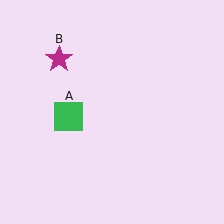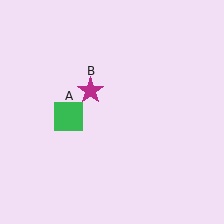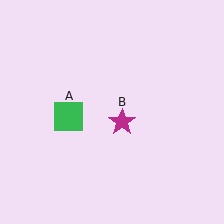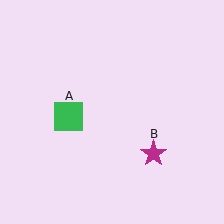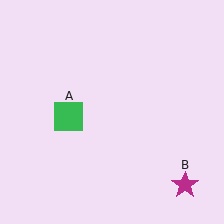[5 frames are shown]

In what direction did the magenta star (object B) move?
The magenta star (object B) moved down and to the right.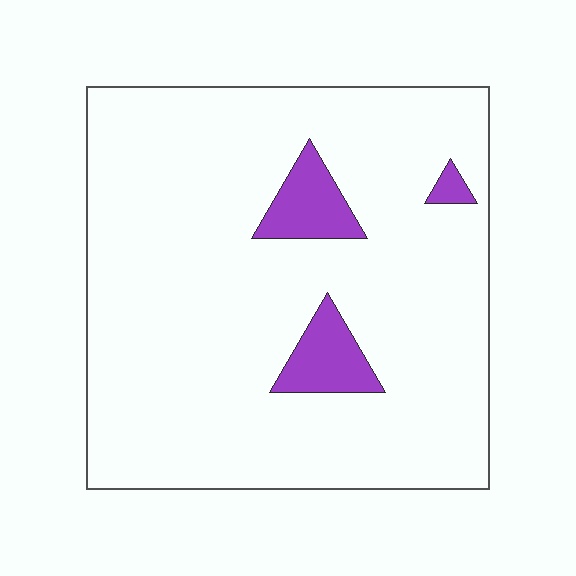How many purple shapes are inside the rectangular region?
3.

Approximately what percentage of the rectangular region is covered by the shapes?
Approximately 10%.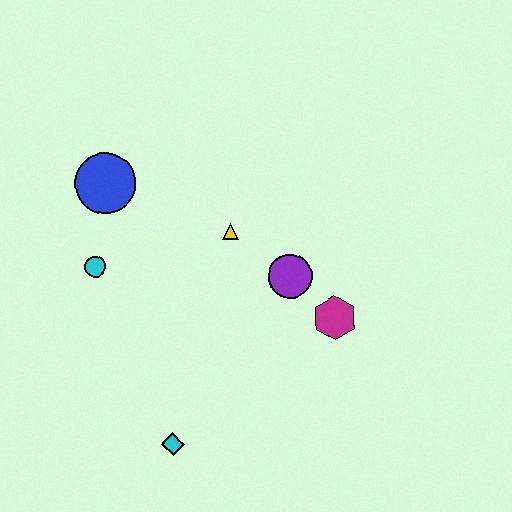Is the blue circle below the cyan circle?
No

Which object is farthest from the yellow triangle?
The cyan diamond is farthest from the yellow triangle.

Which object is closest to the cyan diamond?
The cyan circle is closest to the cyan diamond.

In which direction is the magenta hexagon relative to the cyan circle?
The magenta hexagon is to the right of the cyan circle.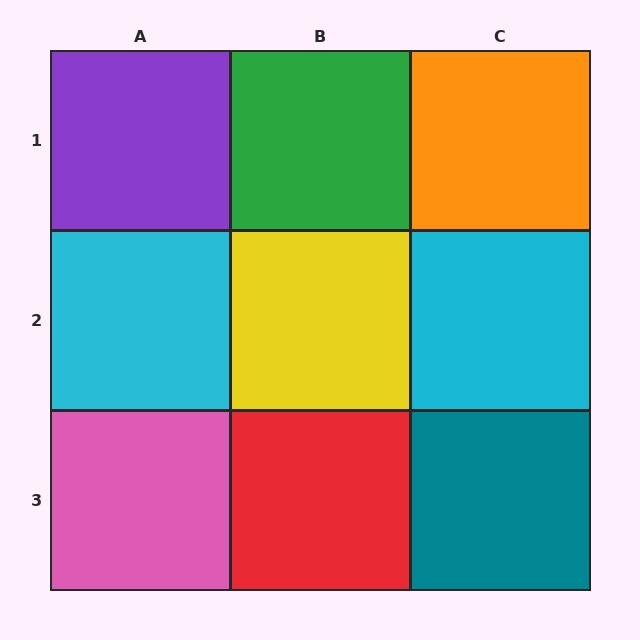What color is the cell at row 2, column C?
Cyan.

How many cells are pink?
1 cell is pink.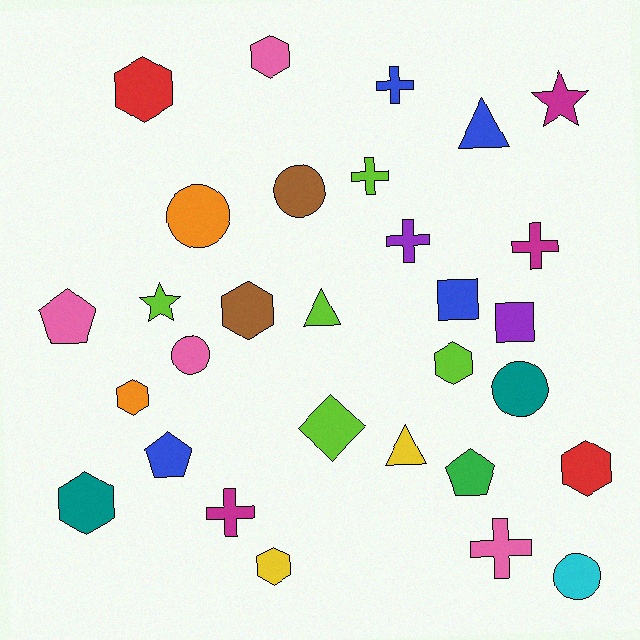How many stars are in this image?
There are 2 stars.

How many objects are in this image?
There are 30 objects.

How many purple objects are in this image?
There are 2 purple objects.